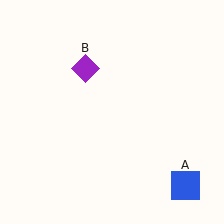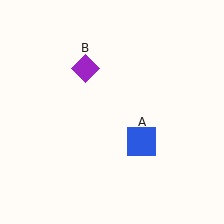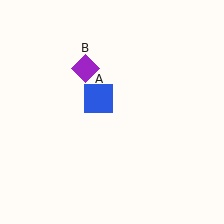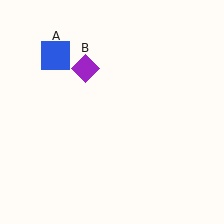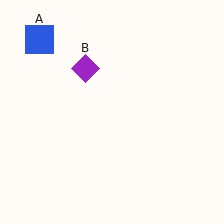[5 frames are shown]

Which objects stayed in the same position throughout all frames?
Purple diamond (object B) remained stationary.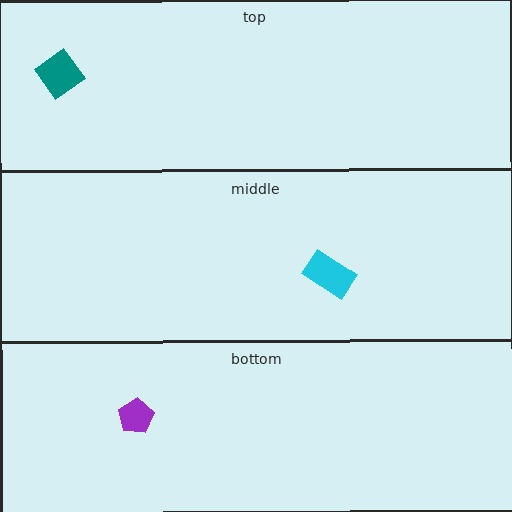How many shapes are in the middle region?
1.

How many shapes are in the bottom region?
1.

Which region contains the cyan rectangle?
The middle region.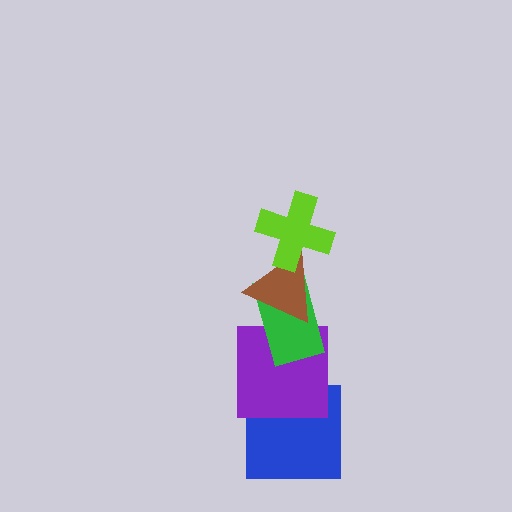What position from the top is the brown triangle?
The brown triangle is 2nd from the top.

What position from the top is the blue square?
The blue square is 5th from the top.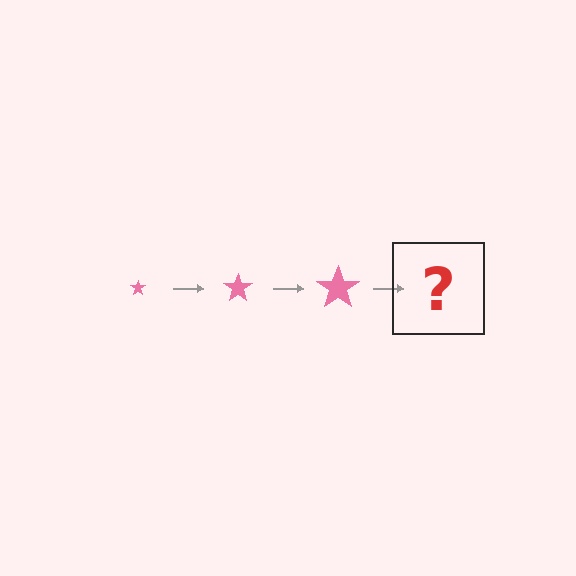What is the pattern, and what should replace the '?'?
The pattern is that the star gets progressively larger each step. The '?' should be a pink star, larger than the previous one.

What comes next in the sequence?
The next element should be a pink star, larger than the previous one.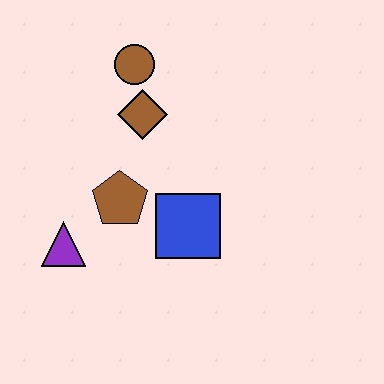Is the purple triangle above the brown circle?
No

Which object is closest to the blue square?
The brown pentagon is closest to the blue square.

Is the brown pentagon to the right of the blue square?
No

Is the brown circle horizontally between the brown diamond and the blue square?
No